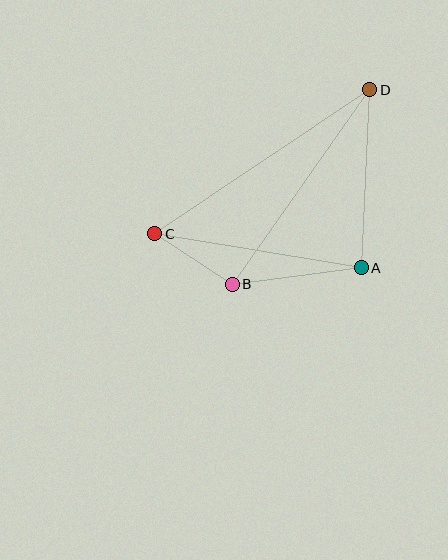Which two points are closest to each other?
Points B and C are closest to each other.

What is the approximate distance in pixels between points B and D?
The distance between B and D is approximately 238 pixels.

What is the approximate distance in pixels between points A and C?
The distance between A and C is approximately 210 pixels.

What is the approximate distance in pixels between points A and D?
The distance between A and D is approximately 178 pixels.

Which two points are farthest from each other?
Points C and D are farthest from each other.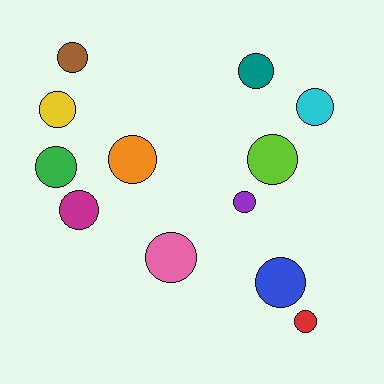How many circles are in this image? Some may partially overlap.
There are 12 circles.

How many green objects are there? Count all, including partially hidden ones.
There is 1 green object.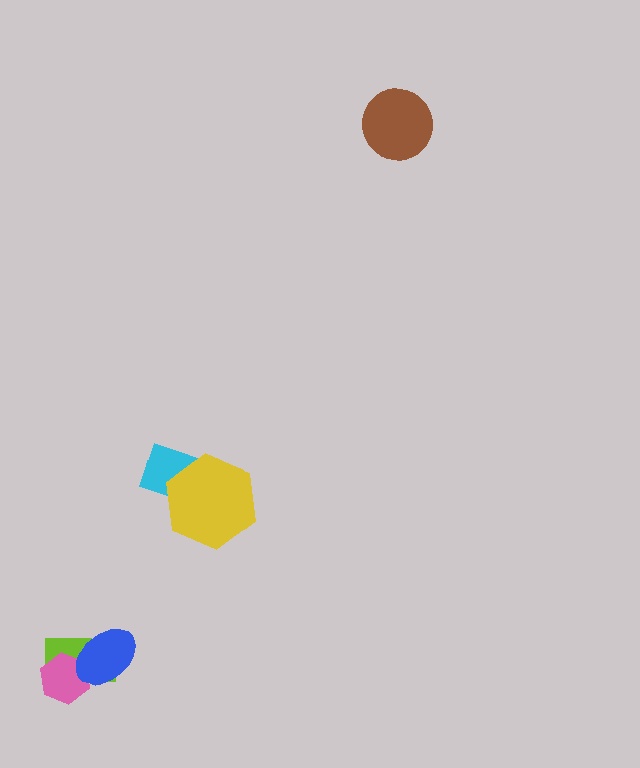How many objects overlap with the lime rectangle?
2 objects overlap with the lime rectangle.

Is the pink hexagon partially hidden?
Yes, it is partially covered by another shape.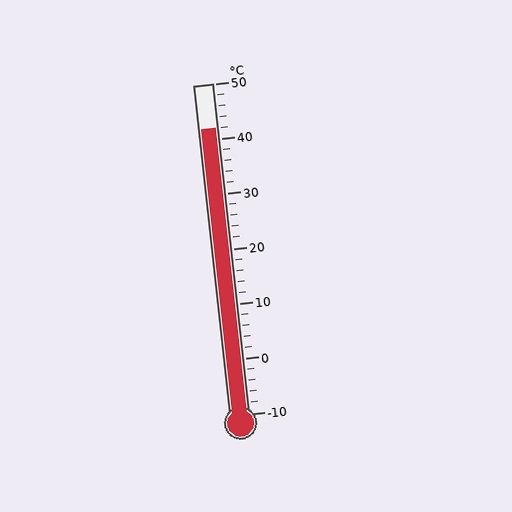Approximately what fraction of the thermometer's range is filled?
The thermometer is filled to approximately 85% of its range.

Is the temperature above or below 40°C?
The temperature is above 40°C.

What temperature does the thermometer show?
The thermometer shows approximately 42°C.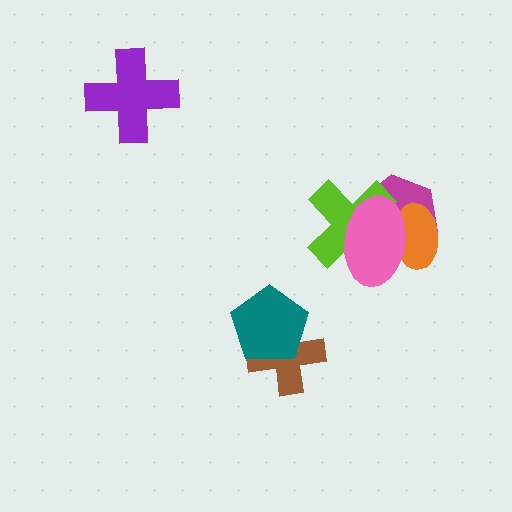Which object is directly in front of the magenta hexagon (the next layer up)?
The orange ellipse is directly in front of the magenta hexagon.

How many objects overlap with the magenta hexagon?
3 objects overlap with the magenta hexagon.